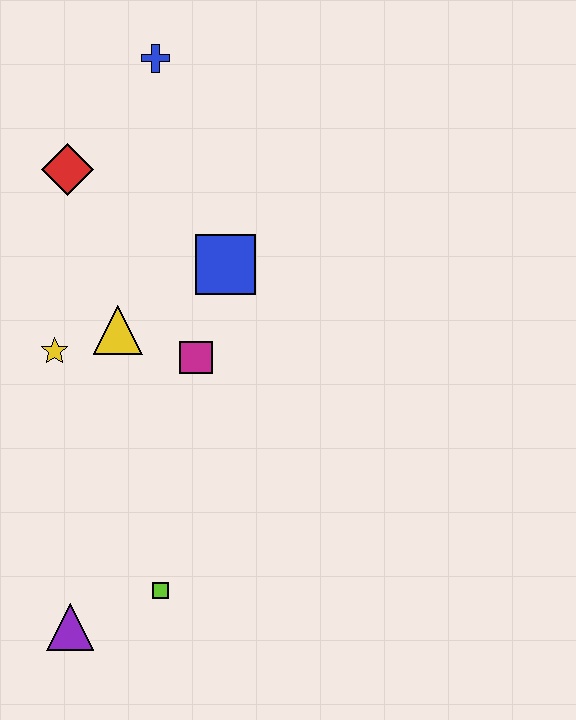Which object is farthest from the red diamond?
The purple triangle is farthest from the red diamond.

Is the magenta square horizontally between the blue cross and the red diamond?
No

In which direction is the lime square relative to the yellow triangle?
The lime square is below the yellow triangle.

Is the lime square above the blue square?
No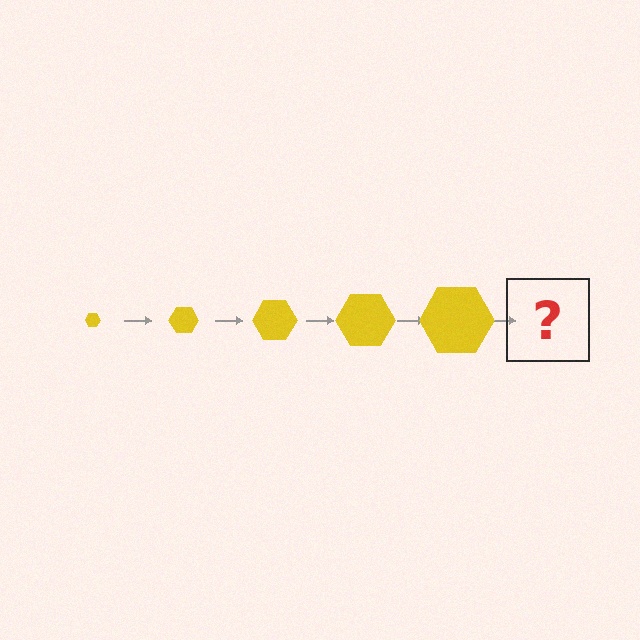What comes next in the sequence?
The next element should be a yellow hexagon, larger than the previous one.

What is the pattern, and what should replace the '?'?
The pattern is that the hexagon gets progressively larger each step. The '?' should be a yellow hexagon, larger than the previous one.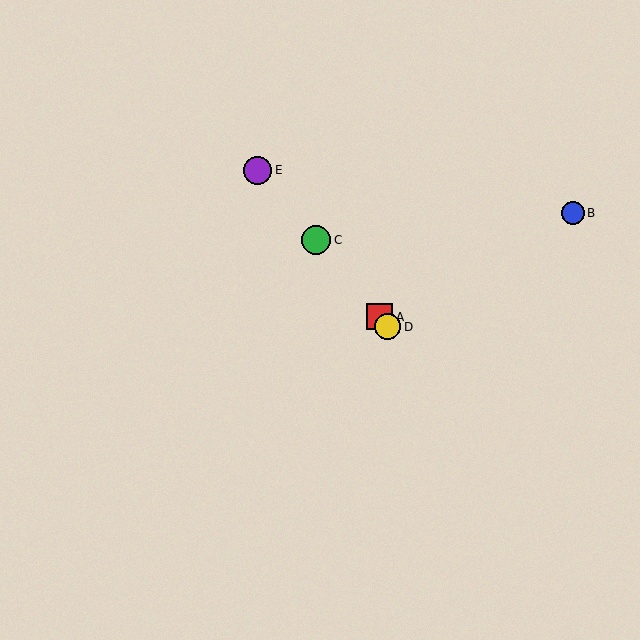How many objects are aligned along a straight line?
4 objects (A, C, D, E) are aligned along a straight line.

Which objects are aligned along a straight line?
Objects A, C, D, E are aligned along a straight line.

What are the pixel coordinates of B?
Object B is at (573, 213).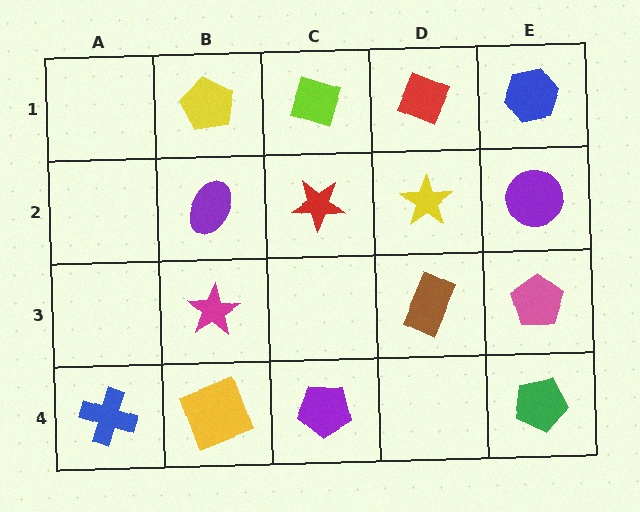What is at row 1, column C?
A lime diamond.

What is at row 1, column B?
A yellow pentagon.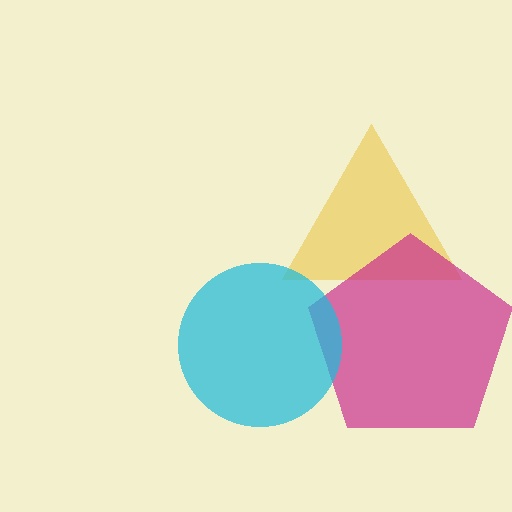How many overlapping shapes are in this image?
There are 3 overlapping shapes in the image.